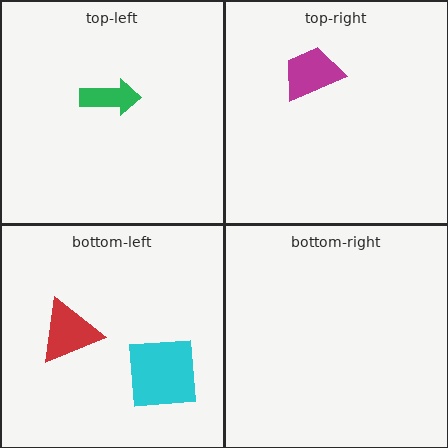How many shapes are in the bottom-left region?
2.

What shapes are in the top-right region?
The magenta trapezoid.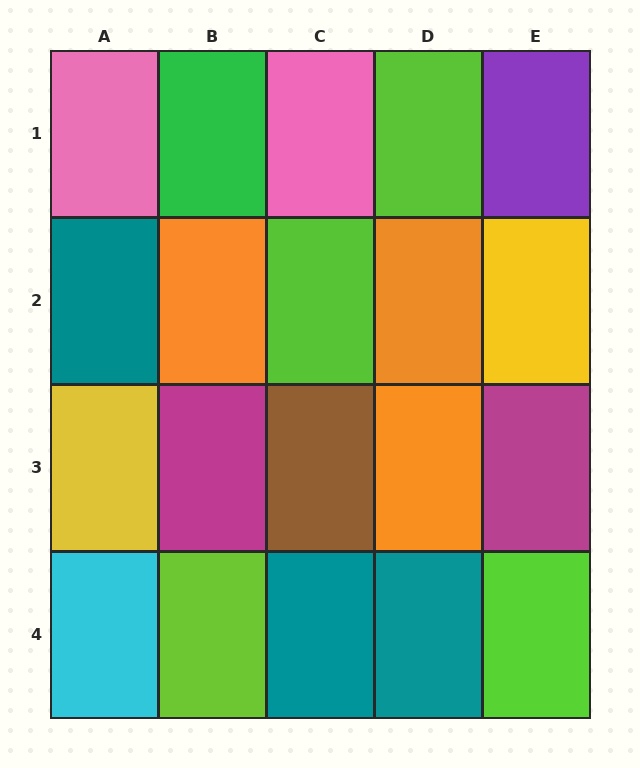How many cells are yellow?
2 cells are yellow.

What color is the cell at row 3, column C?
Brown.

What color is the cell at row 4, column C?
Teal.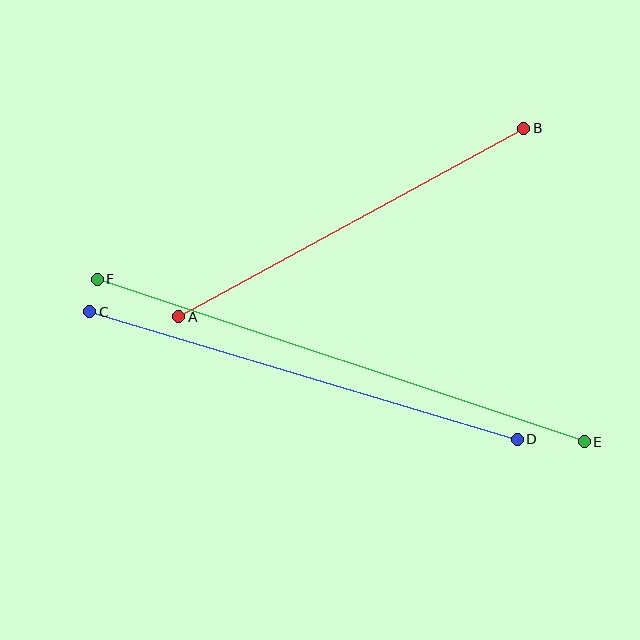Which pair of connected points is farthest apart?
Points E and F are farthest apart.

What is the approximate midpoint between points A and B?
The midpoint is at approximately (351, 223) pixels.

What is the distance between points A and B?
The distance is approximately 393 pixels.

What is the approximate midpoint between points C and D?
The midpoint is at approximately (304, 375) pixels.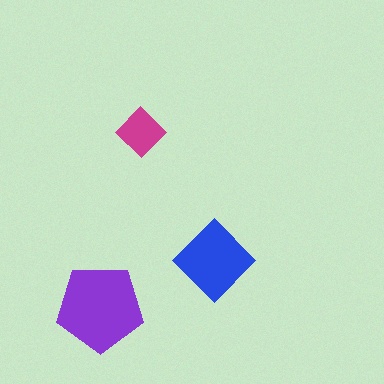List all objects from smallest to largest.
The magenta diamond, the blue diamond, the purple pentagon.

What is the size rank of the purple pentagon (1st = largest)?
1st.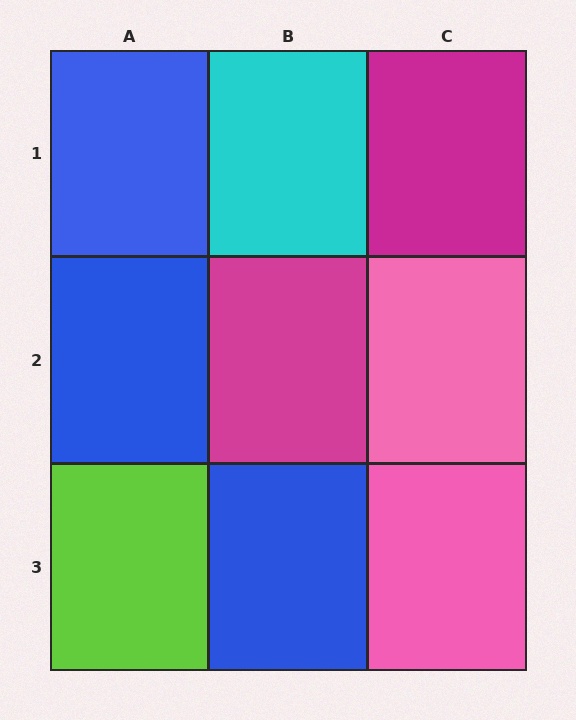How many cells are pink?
2 cells are pink.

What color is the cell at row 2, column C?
Pink.